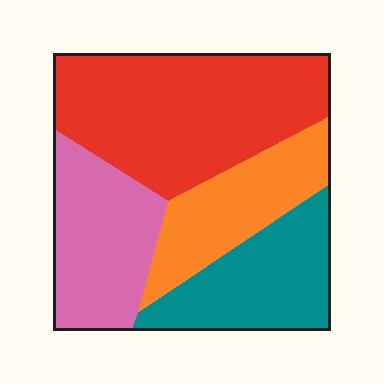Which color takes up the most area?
Red, at roughly 40%.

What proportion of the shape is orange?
Orange takes up less than a quarter of the shape.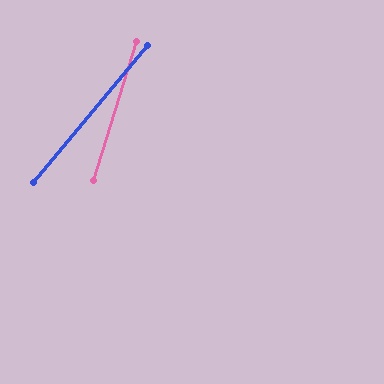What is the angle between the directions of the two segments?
Approximately 23 degrees.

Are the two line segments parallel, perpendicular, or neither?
Neither parallel nor perpendicular — they differ by about 23°.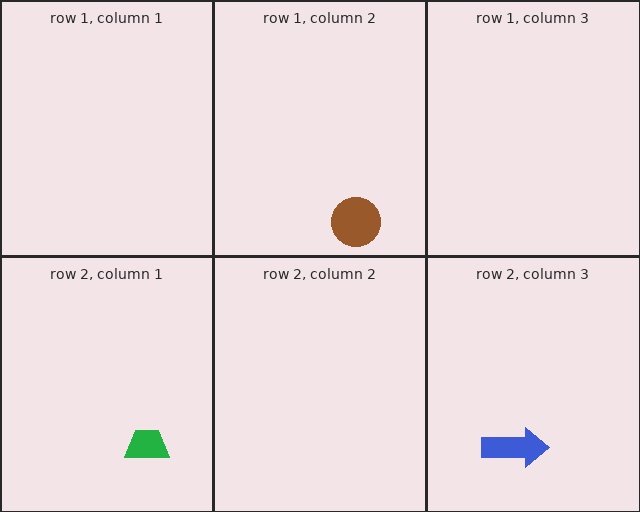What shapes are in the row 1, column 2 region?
The brown circle.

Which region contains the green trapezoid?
The row 2, column 1 region.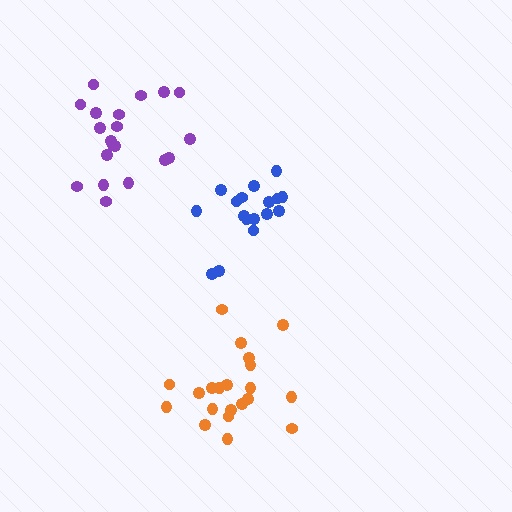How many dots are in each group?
Group 1: 21 dots, Group 2: 17 dots, Group 3: 20 dots (58 total).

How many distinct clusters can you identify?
There are 3 distinct clusters.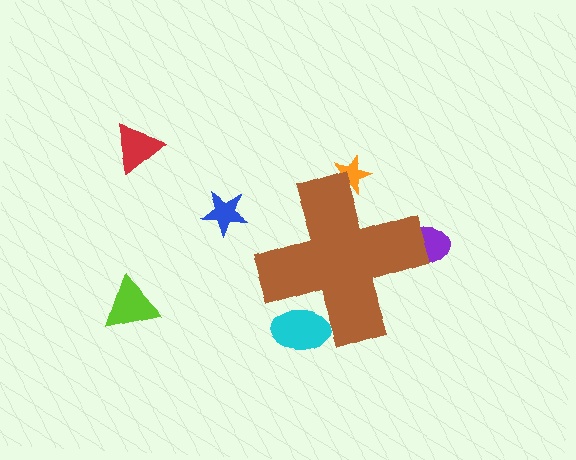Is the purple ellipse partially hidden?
Yes, the purple ellipse is partially hidden behind the brown cross.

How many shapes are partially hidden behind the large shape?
3 shapes are partially hidden.